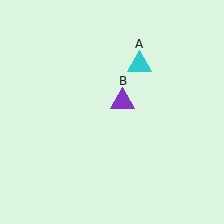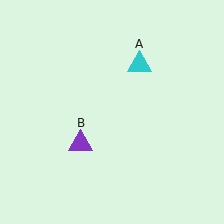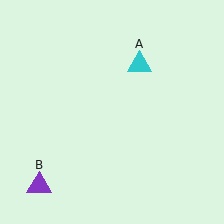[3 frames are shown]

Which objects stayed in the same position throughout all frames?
Cyan triangle (object A) remained stationary.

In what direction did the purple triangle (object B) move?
The purple triangle (object B) moved down and to the left.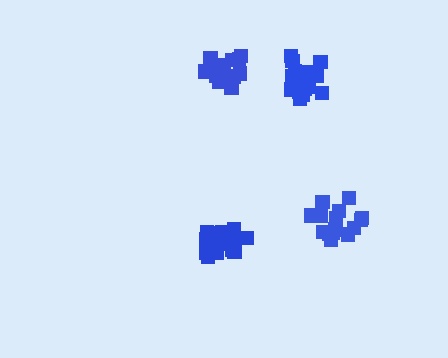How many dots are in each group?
Group 1: 18 dots, Group 2: 21 dots, Group 3: 15 dots, Group 4: 17 dots (71 total).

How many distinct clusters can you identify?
There are 4 distinct clusters.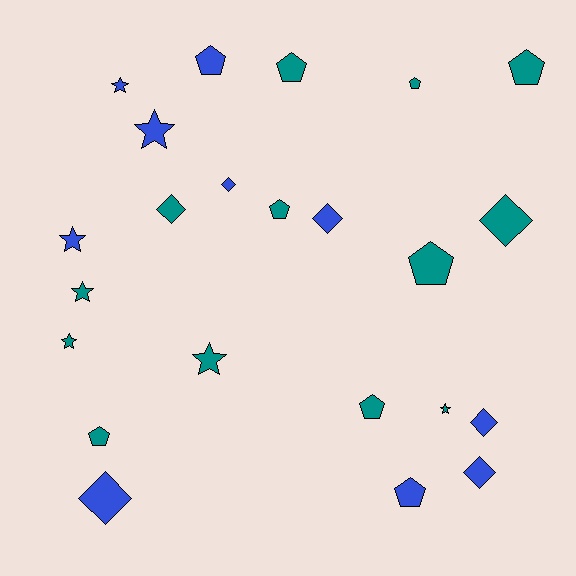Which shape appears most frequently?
Pentagon, with 9 objects.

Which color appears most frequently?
Teal, with 13 objects.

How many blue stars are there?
There are 3 blue stars.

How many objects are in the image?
There are 23 objects.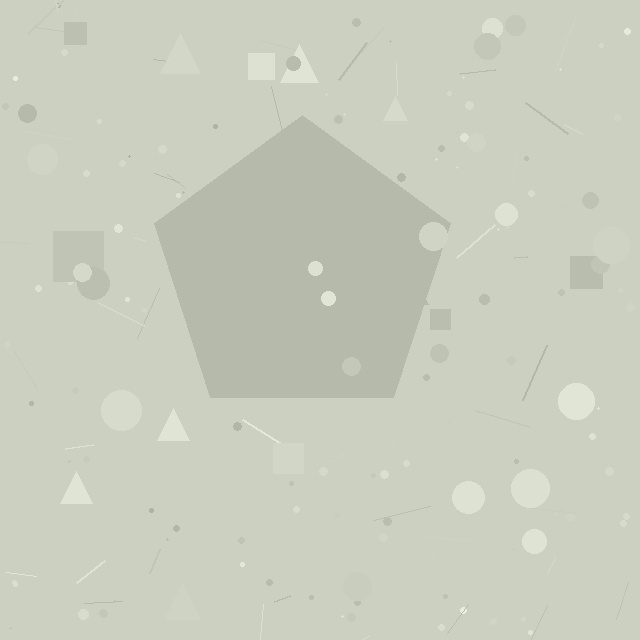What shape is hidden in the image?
A pentagon is hidden in the image.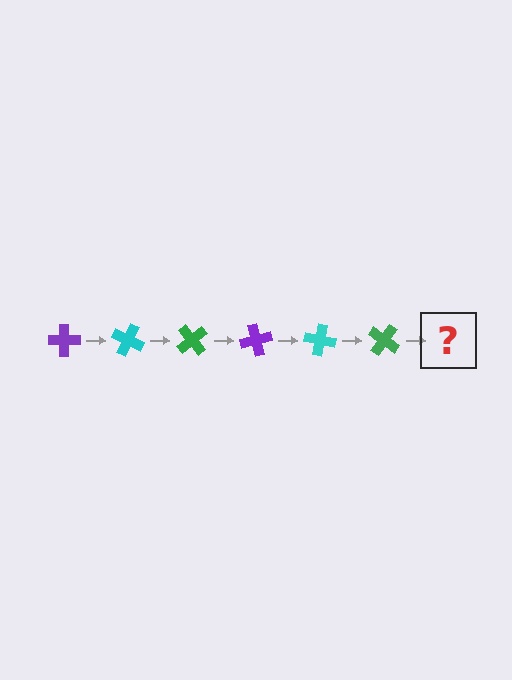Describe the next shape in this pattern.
It should be a purple cross, rotated 150 degrees from the start.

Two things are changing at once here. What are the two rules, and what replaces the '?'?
The two rules are that it rotates 25 degrees each step and the color cycles through purple, cyan, and green. The '?' should be a purple cross, rotated 150 degrees from the start.